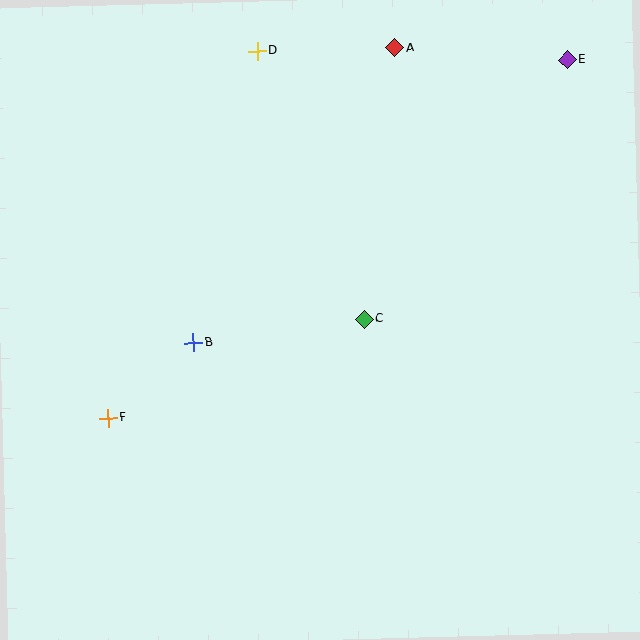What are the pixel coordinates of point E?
Point E is at (567, 60).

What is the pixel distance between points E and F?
The distance between E and F is 582 pixels.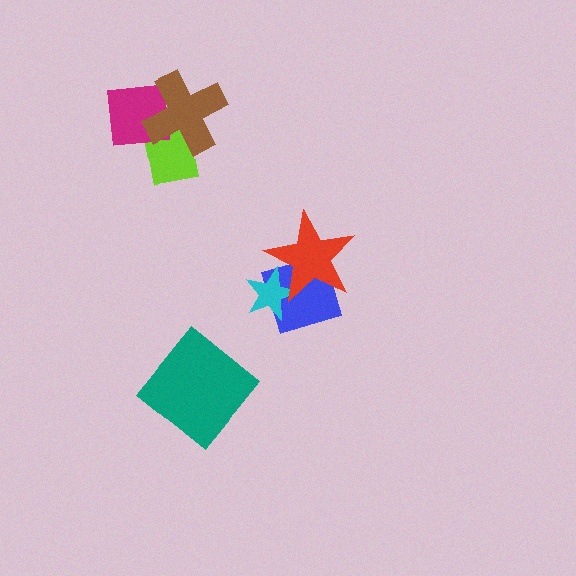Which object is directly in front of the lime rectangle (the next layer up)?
The magenta square is directly in front of the lime rectangle.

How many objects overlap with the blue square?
2 objects overlap with the blue square.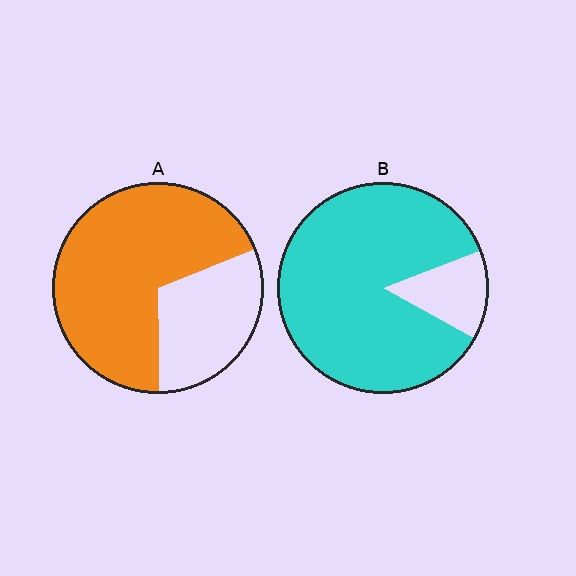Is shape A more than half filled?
Yes.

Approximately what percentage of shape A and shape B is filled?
A is approximately 70% and B is approximately 85%.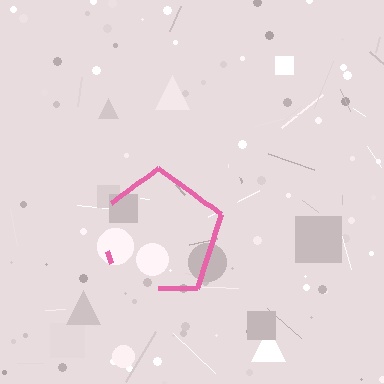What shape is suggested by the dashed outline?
The dashed outline suggests a pentagon.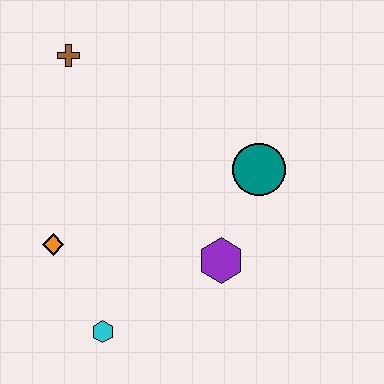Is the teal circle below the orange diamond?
No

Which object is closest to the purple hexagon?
The teal circle is closest to the purple hexagon.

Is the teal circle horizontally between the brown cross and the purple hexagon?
No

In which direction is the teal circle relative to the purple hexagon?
The teal circle is above the purple hexagon.